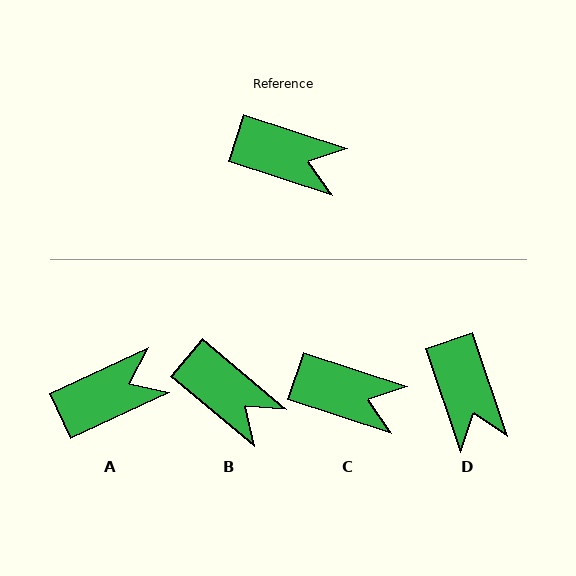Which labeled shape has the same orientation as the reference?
C.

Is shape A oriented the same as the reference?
No, it is off by about 43 degrees.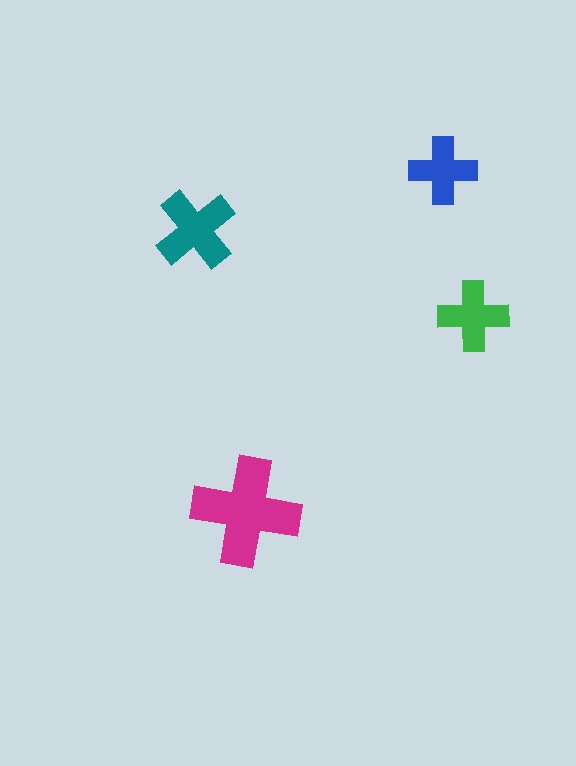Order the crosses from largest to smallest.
the magenta one, the teal one, the green one, the blue one.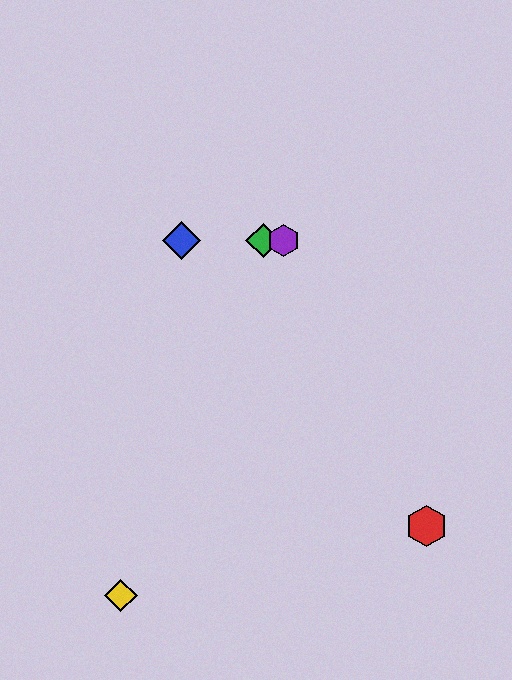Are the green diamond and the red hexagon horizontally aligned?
No, the green diamond is at y≈240 and the red hexagon is at y≈526.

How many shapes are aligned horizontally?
3 shapes (the blue diamond, the green diamond, the purple hexagon) are aligned horizontally.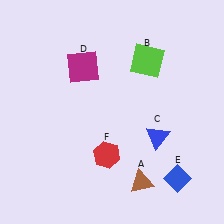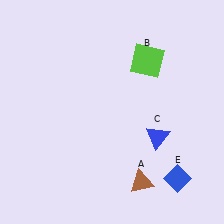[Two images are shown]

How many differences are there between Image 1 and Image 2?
There are 2 differences between the two images.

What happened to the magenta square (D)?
The magenta square (D) was removed in Image 2. It was in the top-left area of Image 1.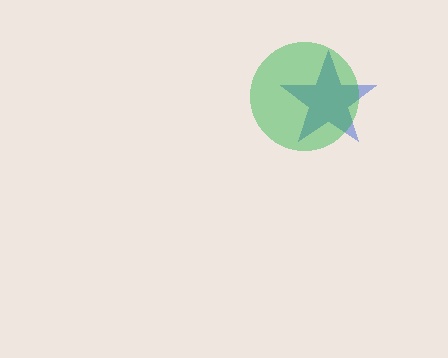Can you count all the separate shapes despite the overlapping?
Yes, there are 2 separate shapes.